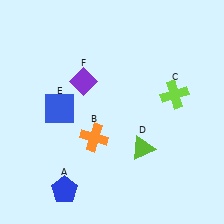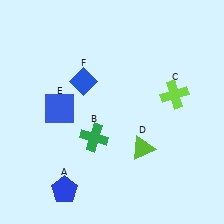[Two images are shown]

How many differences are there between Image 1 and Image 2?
There are 2 differences between the two images.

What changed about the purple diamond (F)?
In Image 1, F is purple. In Image 2, it changed to blue.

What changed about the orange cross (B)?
In Image 1, B is orange. In Image 2, it changed to green.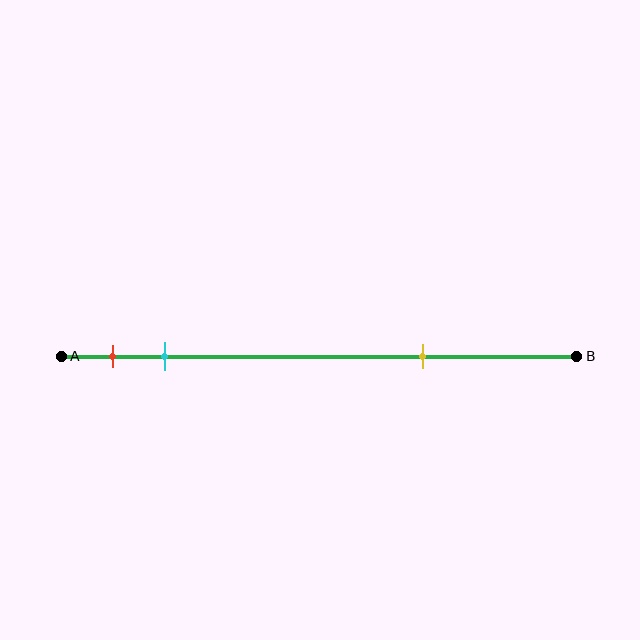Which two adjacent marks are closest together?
The red and cyan marks are the closest adjacent pair.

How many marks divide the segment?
There are 3 marks dividing the segment.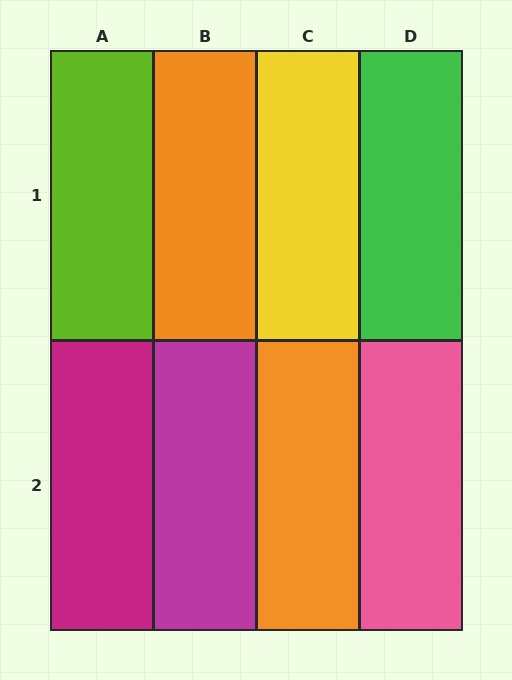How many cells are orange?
2 cells are orange.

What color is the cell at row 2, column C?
Orange.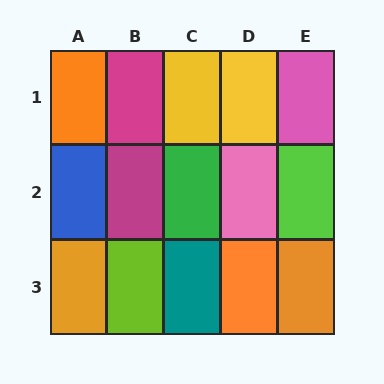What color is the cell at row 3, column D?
Orange.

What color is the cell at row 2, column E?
Lime.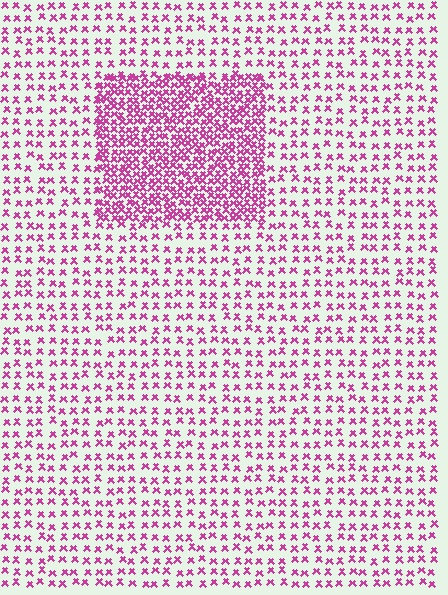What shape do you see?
I see a rectangle.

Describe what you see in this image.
The image contains small magenta elements arranged at two different densities. A rectangle-shaped region is visible where the elements are more densely packed than the surrounding area.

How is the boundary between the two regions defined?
The boundary is defined by a change in element density (approximately 2.4x ratio). All elements are the same color, size, and shape.